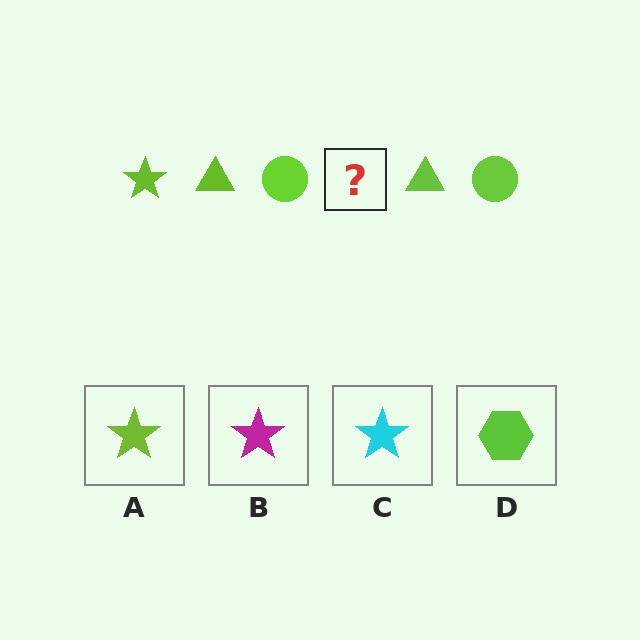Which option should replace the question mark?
Option A.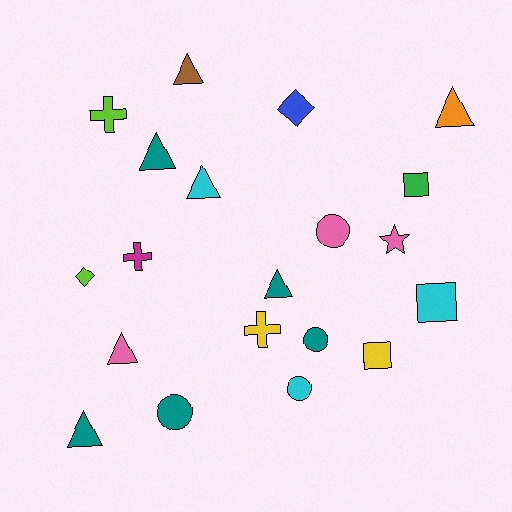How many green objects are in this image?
There is 1 green object.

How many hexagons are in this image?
There are no hexagons.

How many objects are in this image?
There are 20 objects.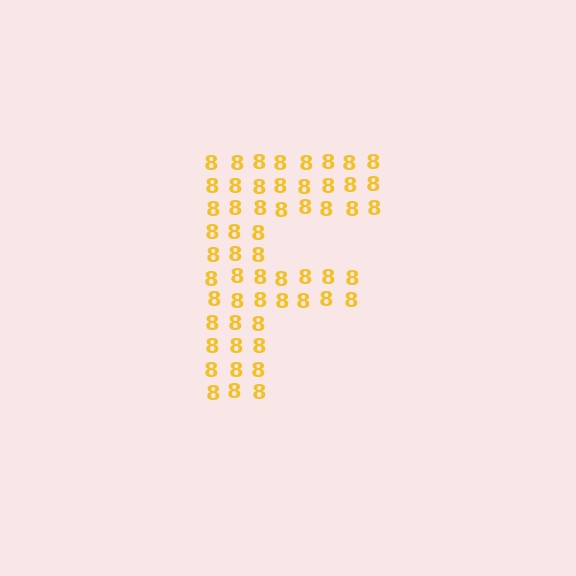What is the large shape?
The large shape is the letter F.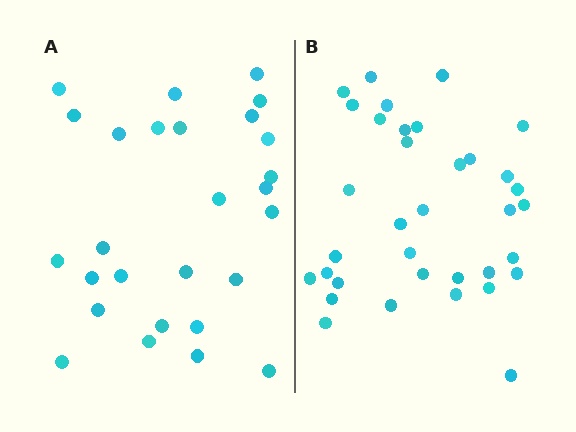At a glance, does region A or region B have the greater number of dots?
Region B (the right region) has more dots.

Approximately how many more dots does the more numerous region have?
Region B has roughly 8 or so more dots than region A.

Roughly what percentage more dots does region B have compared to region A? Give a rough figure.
About 30% more.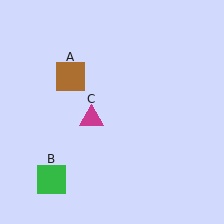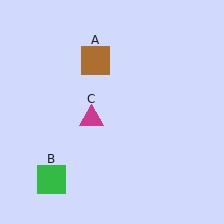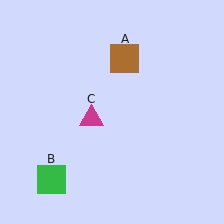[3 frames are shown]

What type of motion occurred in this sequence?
The brown square (object A) rotated clockwise around the center of the scene.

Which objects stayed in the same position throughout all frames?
Green square (object B) and magenta triangle (object C) remained stationary.